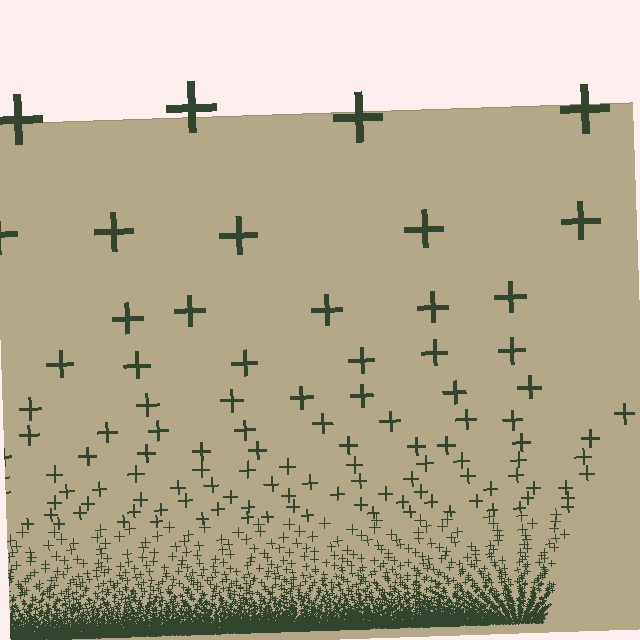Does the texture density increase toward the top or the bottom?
Density increases toward the bottom.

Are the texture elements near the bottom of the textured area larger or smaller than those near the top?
Smaller. The gradient is inverted — elements near the bottom are smaller and denser.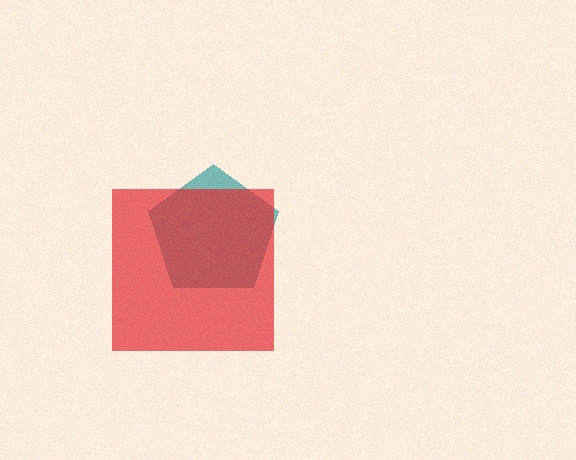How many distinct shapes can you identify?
There are 2 distinct shapes: a teal pentagon, a red square.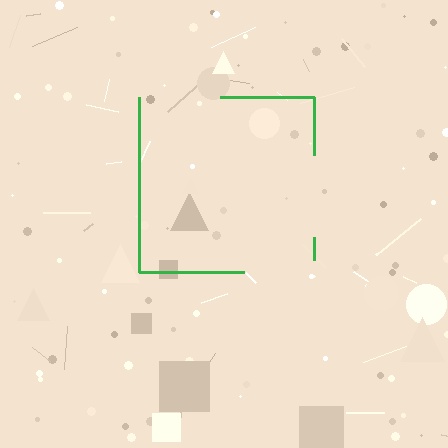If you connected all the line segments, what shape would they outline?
They would outline a square.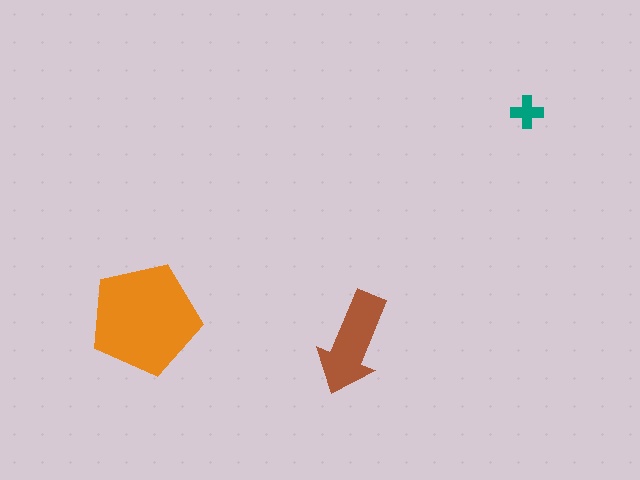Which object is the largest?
The orange pentagon.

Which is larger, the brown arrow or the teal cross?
The brown arrow.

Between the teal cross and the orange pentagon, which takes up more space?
The orange pentagon.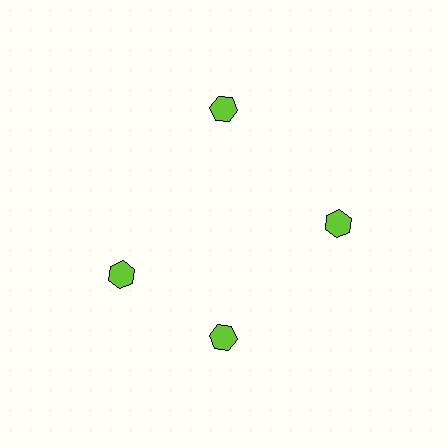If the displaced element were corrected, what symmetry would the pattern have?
It would have 4-fold rotational symmetry — the pattern would map onto itself every 90 degrees.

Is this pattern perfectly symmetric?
No. The 4 lime hexagons are arranged in a ring, but one element near the 9 o'clock position is rotated out of alignment along the ring, breaking the 4-fold rotational symmetry.